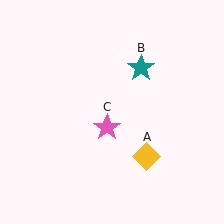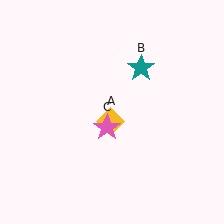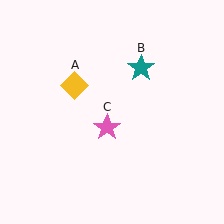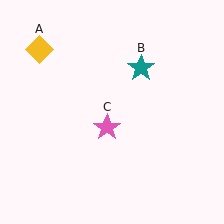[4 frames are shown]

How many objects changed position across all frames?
1 object changed position: yellow diamond (object A).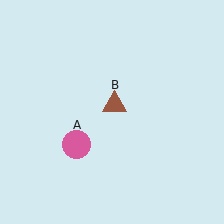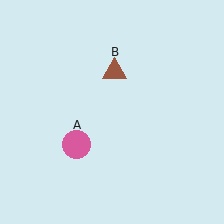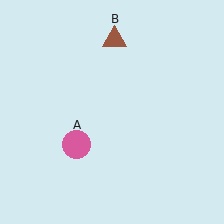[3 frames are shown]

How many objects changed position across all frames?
1 object changed position: brown triangle (object B).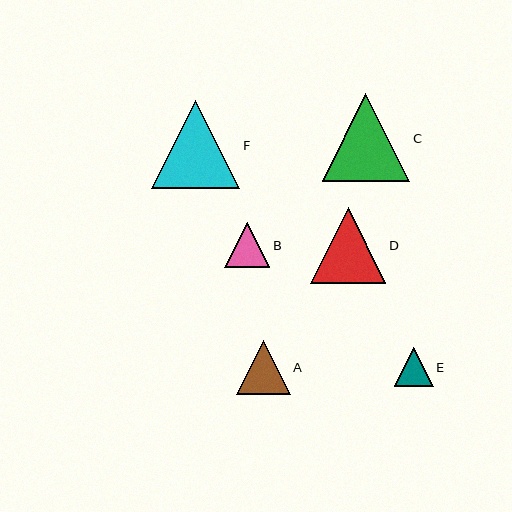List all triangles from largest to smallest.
From largest to smallest: F, C, D, A, B, E.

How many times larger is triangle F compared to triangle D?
Triangle F is approximately 1.2 times the size of triangle D.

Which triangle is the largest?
Triangle F is the largest with a size of approximately 89 pixels.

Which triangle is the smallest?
Triangle E is the smallest with a size of approximately 39 pixels.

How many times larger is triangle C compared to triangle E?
Triangle C is approximately 2.3 times the size of triangle E.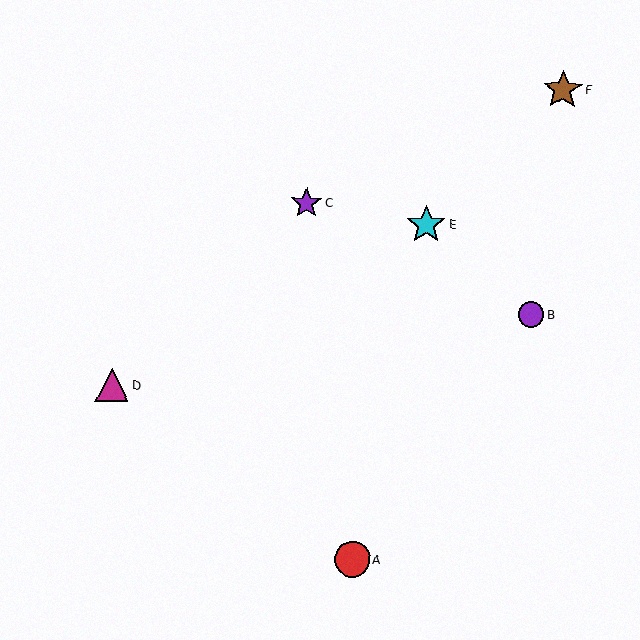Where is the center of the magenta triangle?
The center of the magenta triangle is at (112, 385).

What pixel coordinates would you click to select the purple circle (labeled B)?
Click at (531, 315) to select the purple circle B.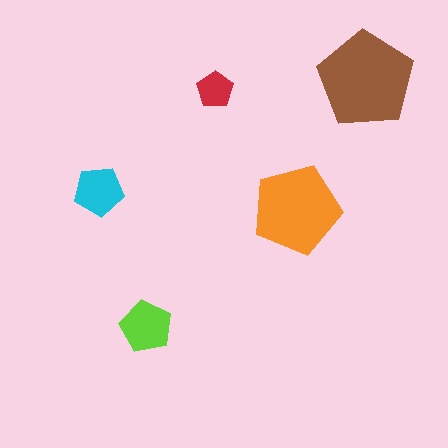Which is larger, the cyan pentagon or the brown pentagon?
The brown one.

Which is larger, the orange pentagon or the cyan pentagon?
The orange one.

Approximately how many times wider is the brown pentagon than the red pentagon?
About 2.5 times wider.